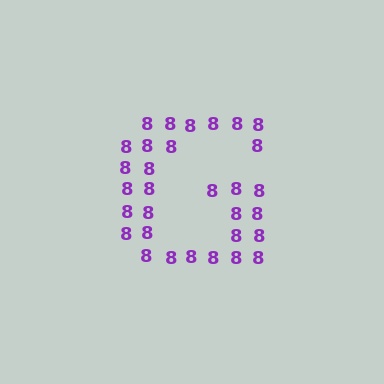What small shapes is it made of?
It is made of small digit 8's.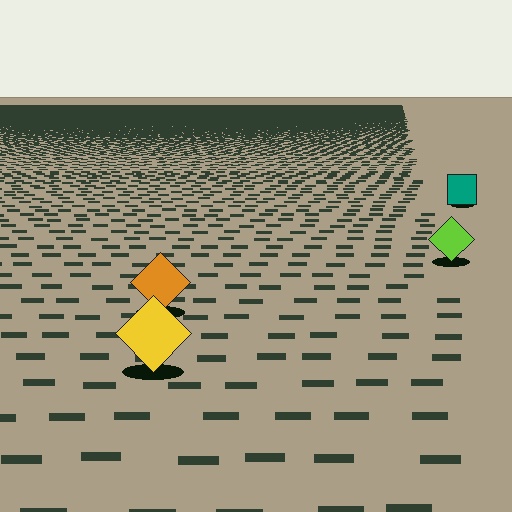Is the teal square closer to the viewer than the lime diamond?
No. The lime diamond is closer — you can tell from the texture gradient: the ground texture is coarser near it.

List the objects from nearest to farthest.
From nearest to farthest: the yellow diamond, the orange diamond, the lime diamond, the teal square.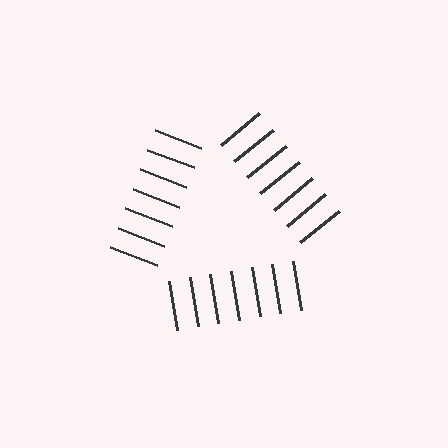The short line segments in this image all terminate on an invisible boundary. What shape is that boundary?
An illusory triangle — the line segments terminate on its edges but no continuous stroke is drawn.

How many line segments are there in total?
21 — 7 along each of the 3 edges.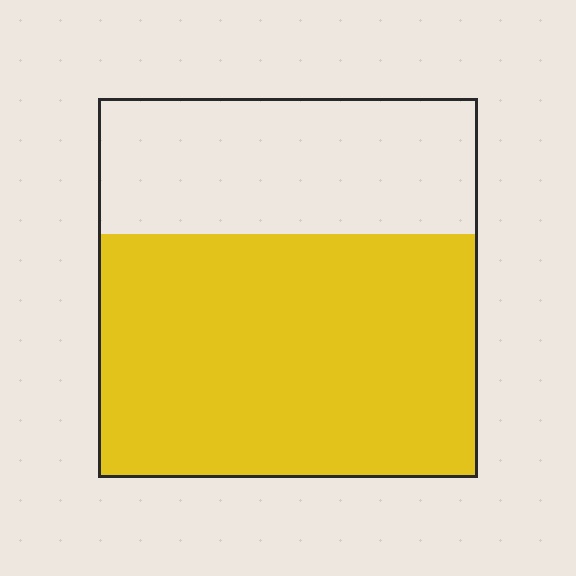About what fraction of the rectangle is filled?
About five eighths (5/8).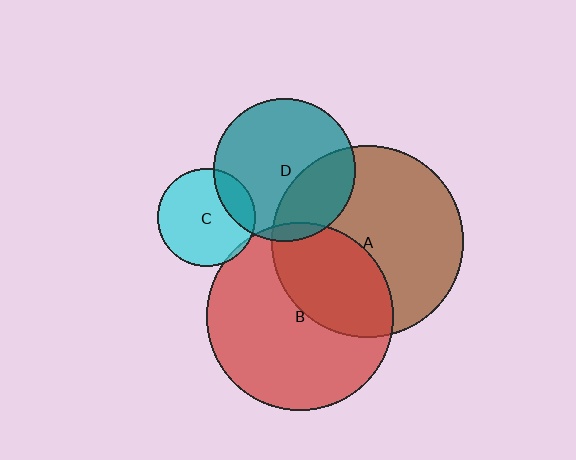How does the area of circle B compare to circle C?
Approximately 3.6 times.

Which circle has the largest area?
Circle A (brown).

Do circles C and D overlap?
Yes.